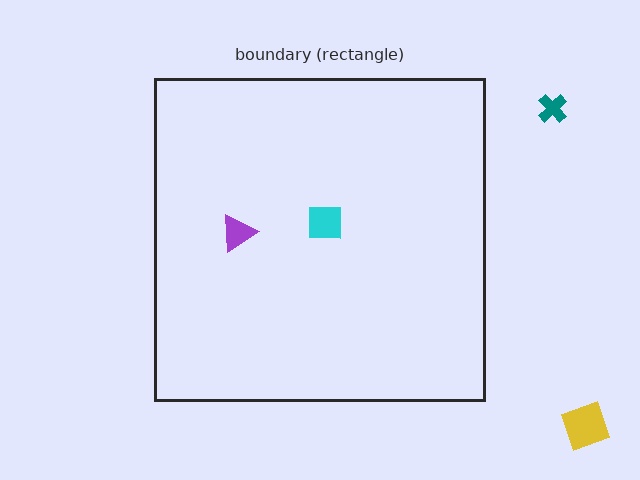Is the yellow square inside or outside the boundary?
Outside.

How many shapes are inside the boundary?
2 inside, 2 outside.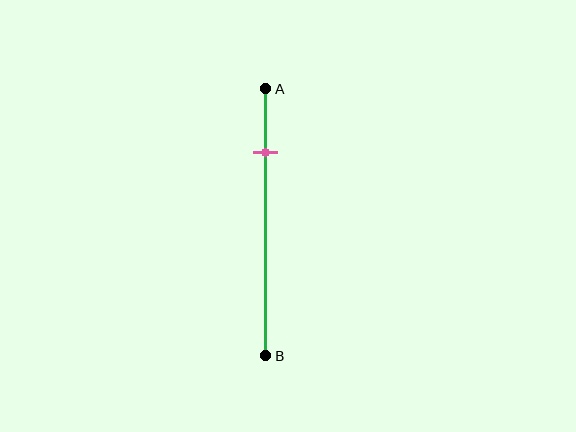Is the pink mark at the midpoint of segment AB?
No, the mark is at about 25% from A, not at the 50% midpoint.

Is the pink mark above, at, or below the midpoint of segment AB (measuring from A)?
The pink mark is above the midpoint of segment AB.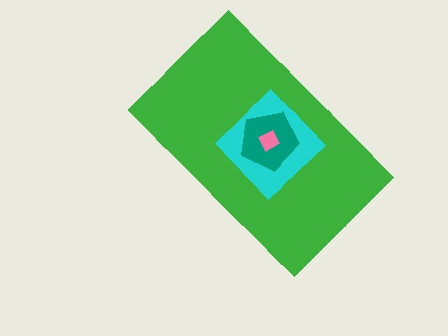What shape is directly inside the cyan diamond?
The teal pentagon.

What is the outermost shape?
The green rectangle.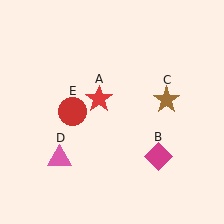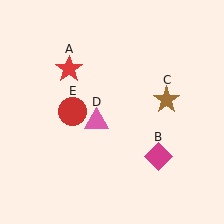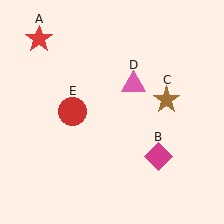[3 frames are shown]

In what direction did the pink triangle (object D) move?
The pink triangle (object D) moved up and to the right.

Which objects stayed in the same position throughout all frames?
Magenta diamond (object B) and brown star (object C) and red circle (object E) remained stationary.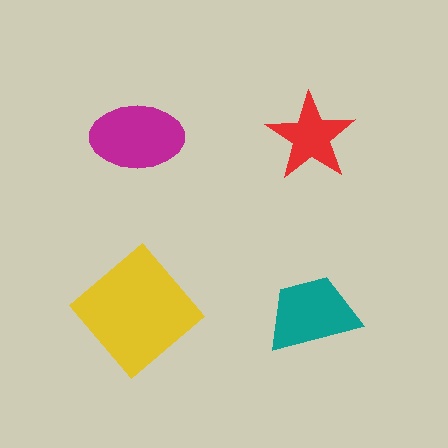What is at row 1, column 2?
A red star.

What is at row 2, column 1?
A yellow diamond.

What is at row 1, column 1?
A magenta ellipse.